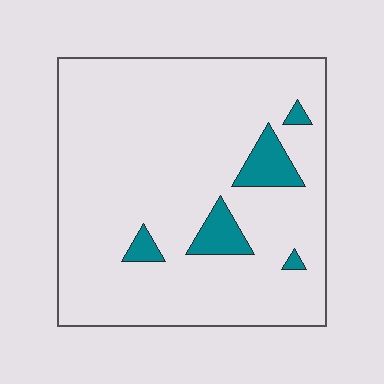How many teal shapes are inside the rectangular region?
5.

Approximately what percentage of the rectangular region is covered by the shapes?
Approximately 10%.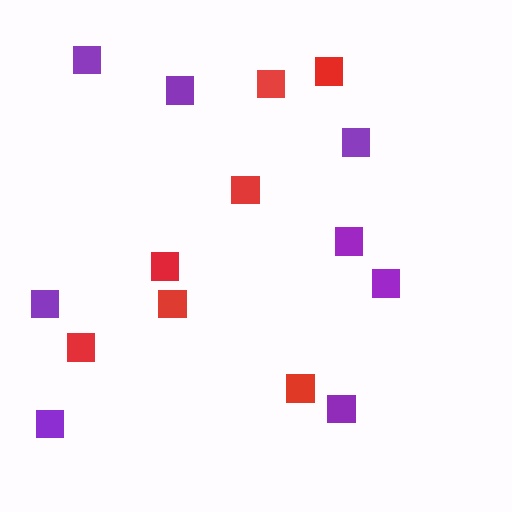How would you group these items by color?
There are 2 groups: one group of purple squares (8) and one group of red squares (7).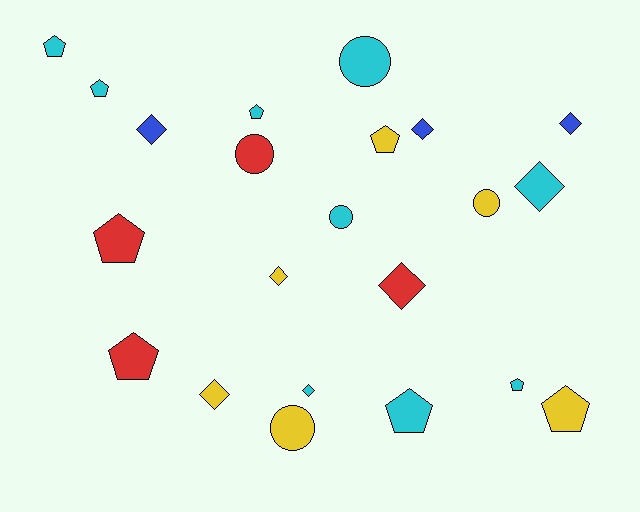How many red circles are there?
There is 1 red circle.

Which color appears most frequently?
Cyan, with 9 objects.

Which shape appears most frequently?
Pentagon, with 9 objects.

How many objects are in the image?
There are 22 objects.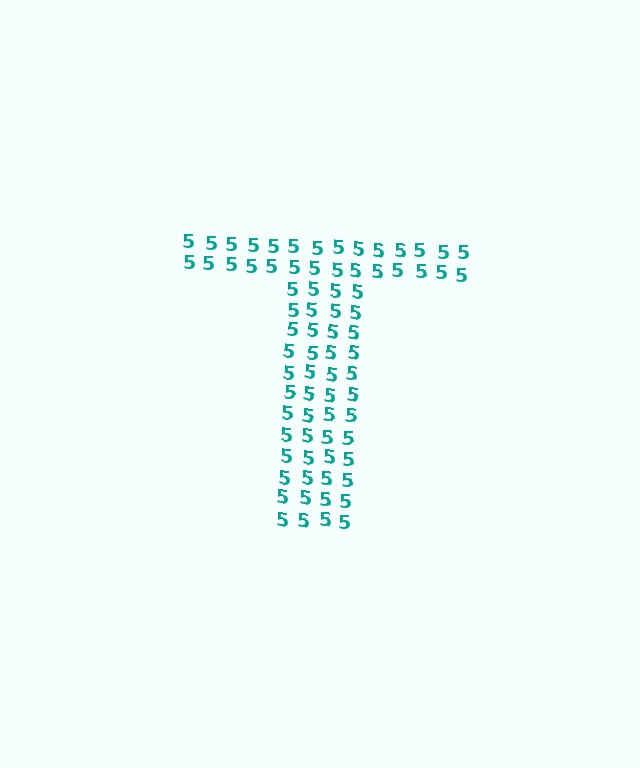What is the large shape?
The large shape is the letter T.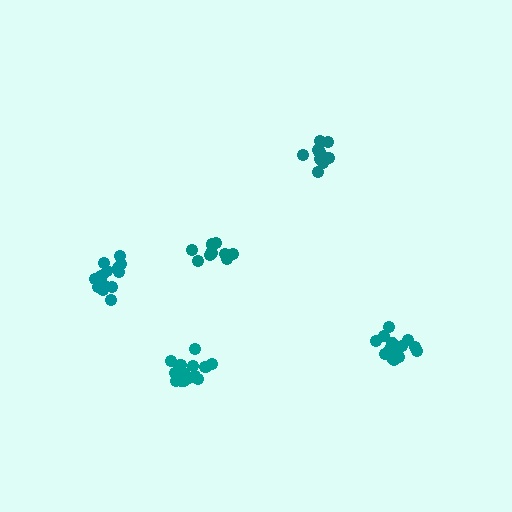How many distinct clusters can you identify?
There are 5 distinct clusters.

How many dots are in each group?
Group 1: 12 dots, Group 2: 16 dots, Group 3: 14 dots, Group 4: 10 dots, Group 5: 15 dots (67 total).